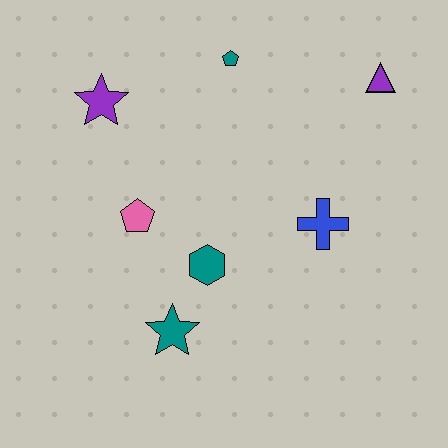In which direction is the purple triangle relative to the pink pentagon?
The purple triangle is to the right of the pink pentagon.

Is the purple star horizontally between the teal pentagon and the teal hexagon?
No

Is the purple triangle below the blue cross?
No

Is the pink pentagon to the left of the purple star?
No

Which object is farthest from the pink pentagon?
The purple triangle is farthest from the pink pentagon.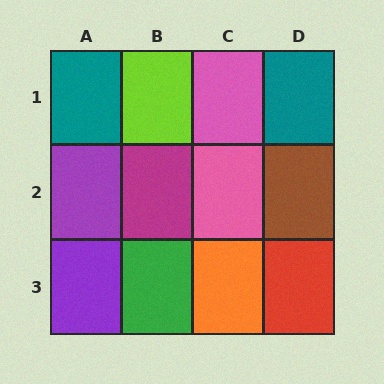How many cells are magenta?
1 cell is magenta.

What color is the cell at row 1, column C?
Pink.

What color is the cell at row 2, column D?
Brown.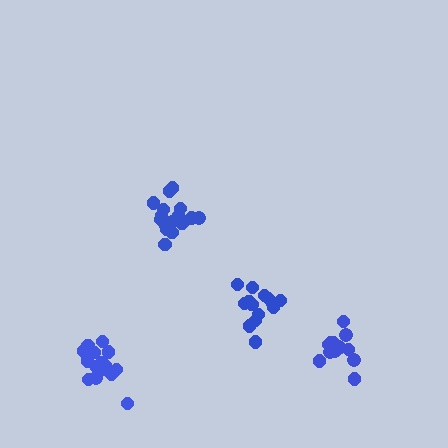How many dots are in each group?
Group 1: 14 dots, Group 2: 14 dots, Group 3: 16 dots, Group 4: 17 dots (61 total).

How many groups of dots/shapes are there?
There are 4 groups.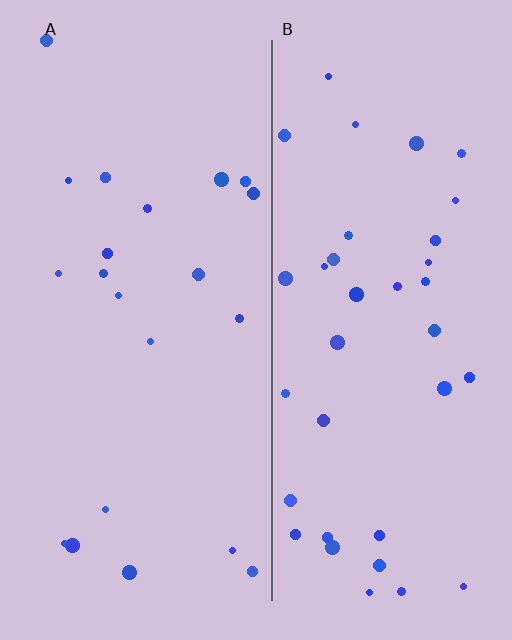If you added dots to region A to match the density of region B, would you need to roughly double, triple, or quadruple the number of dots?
Approximately double.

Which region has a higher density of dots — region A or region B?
B (the right).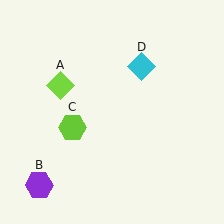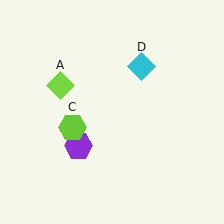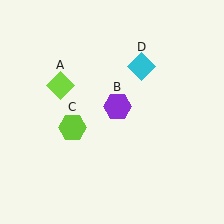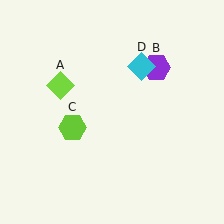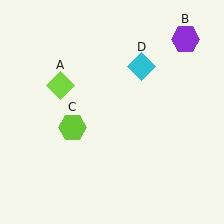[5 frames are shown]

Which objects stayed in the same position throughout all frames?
Lime diamond (object A) and lime hexagon (object C) and cyan diamond (object D) remained stationary.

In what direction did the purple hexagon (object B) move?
The purple hexagon (object B) moved up and to the right.